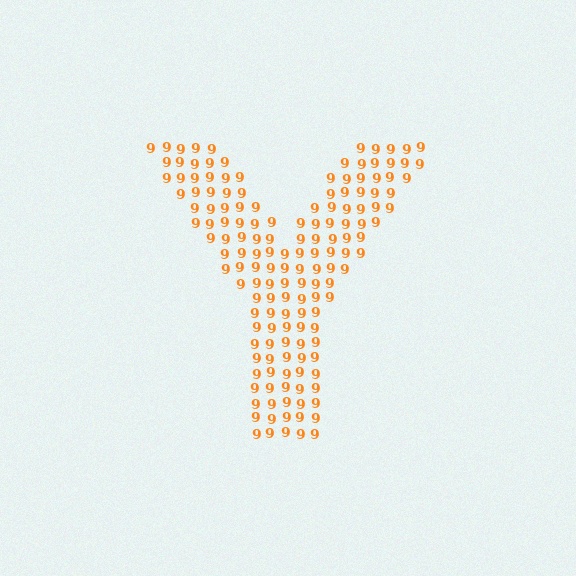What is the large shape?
The large shape is the letter Y.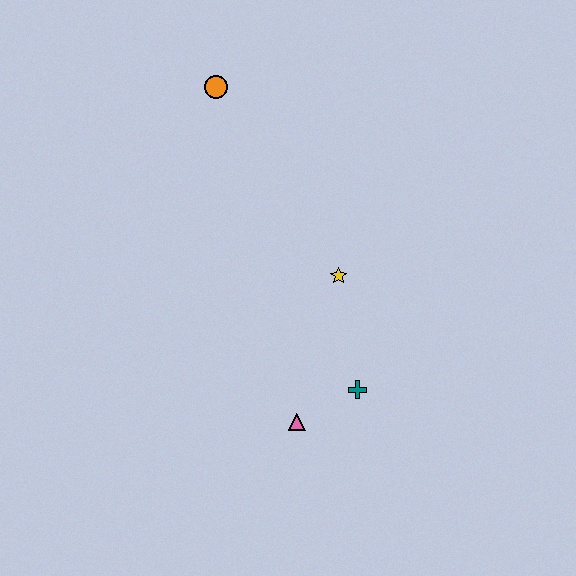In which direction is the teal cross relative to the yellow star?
The teal cross is below the yellow star.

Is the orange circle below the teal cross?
No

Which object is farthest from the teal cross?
The orange circle is farthest from the teal cross.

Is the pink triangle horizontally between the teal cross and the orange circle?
Yes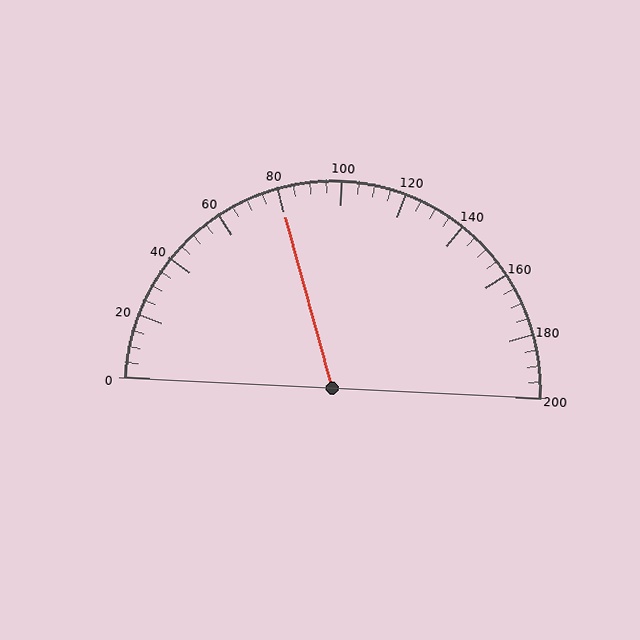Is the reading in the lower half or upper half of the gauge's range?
The reading is in the lower half of the range (0 to 200).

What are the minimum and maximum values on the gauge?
The gauge ranges from 0 to 200.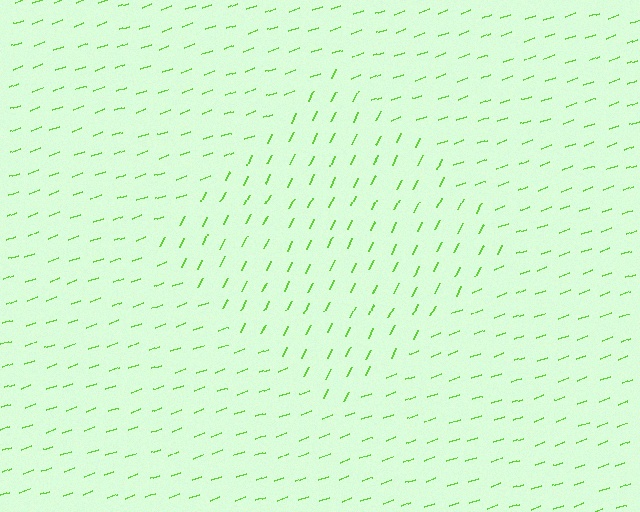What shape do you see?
I see a diamond.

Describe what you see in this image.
The image is filled with small lime line segments. A diamond region in the image has lines oriented differently from the surrounding lines, creating a visible texture boundary.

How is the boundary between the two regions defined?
The boundary is defined purely by a change in line orientation (approximately 45 degrees difference). All lines are the same color and thickness.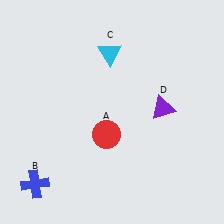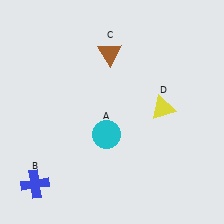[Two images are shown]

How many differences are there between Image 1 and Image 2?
There are 3 differences between the two images.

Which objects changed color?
A changed from red to cyan. C changed from cyan to brown. D changed from purple to yellow.